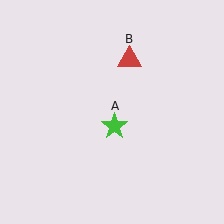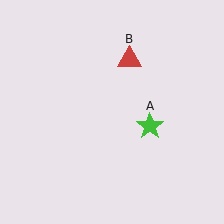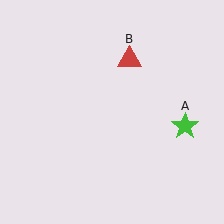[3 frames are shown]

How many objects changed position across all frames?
1 object changed position: green star (object A).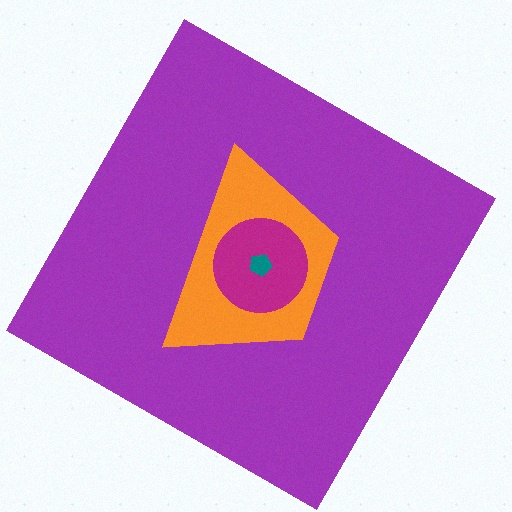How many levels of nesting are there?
4.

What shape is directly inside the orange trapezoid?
The magenta circle.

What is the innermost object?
The teal pentagon.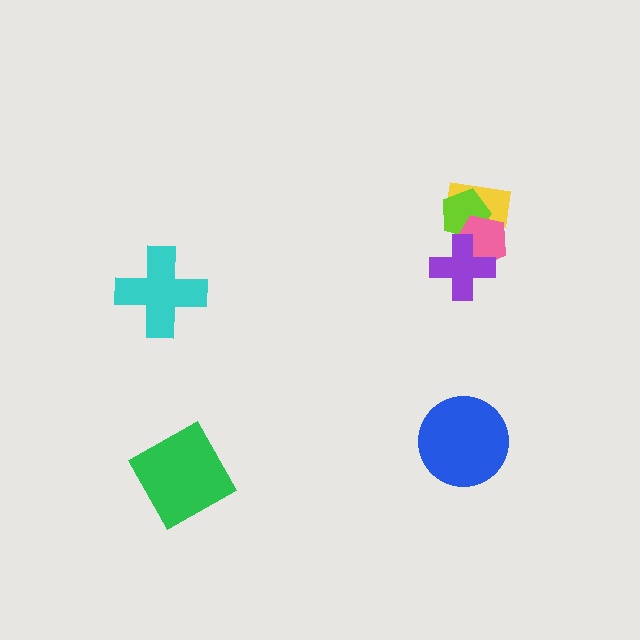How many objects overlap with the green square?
0 objects overlap with the green square.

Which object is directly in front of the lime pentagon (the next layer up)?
The pink pentagon is directly in front of the lime pentagon.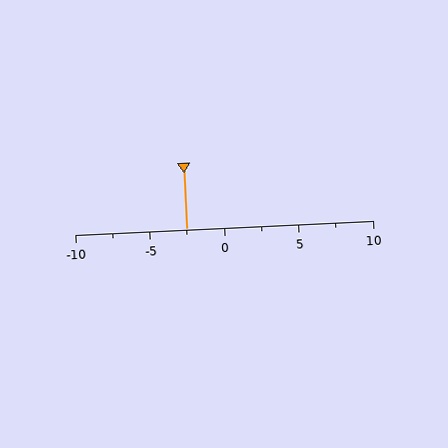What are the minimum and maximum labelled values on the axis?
The axis runs from -10 to 10.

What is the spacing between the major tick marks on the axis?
The major ticks are spaced 5 apart.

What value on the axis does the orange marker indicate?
The marker indicates approximately -2.5.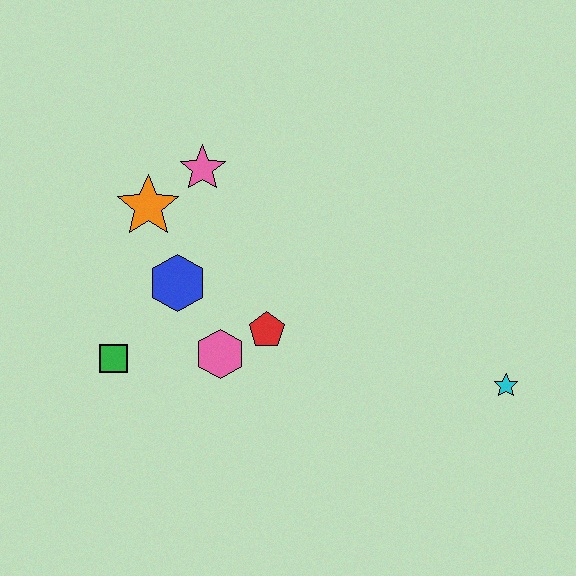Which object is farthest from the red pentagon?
The cyan star is farthest from the red pentagon.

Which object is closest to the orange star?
The pink star is closest to the orange star.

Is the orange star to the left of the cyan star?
Yes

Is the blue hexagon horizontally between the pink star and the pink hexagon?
No